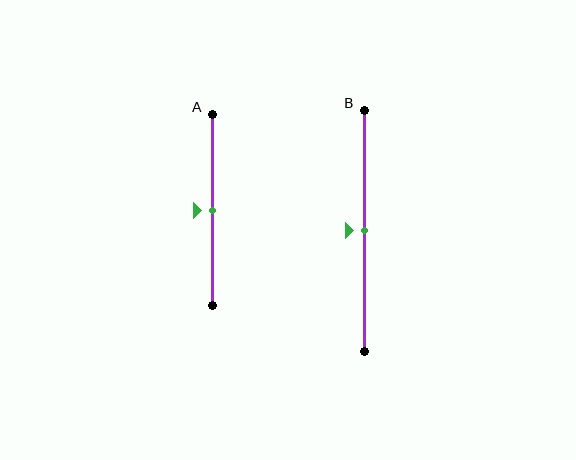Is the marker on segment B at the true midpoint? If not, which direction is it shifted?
Yes, the marker on segment B is at the true midpoint.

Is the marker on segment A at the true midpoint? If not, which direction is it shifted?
Yes, the marker on segment A is at the true midpoint.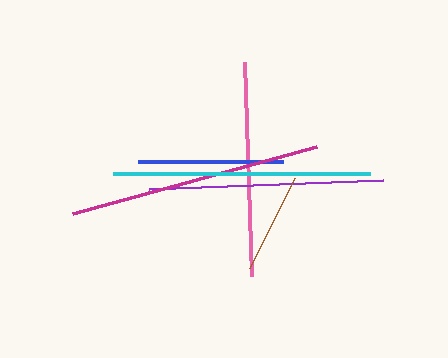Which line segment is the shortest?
The brown line is the shortest at approximately 101 pixels.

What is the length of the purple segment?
The purple segment is approximately 234 pixels long.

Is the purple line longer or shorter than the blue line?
The purple line is longer than the blue line.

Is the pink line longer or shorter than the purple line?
The purple line is longer than the pink line.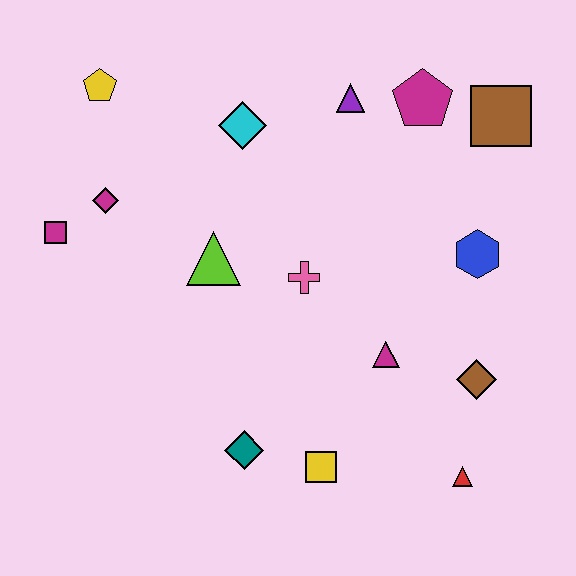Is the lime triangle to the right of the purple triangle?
No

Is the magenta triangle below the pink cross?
Yes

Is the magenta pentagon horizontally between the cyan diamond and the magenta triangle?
No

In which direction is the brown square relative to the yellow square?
The brown square is above the yellow square.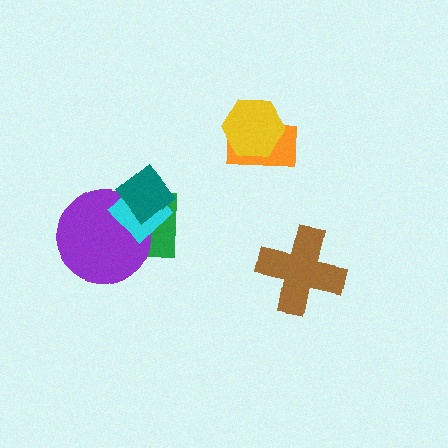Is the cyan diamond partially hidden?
Yes, it is partially covered by another shape.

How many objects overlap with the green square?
3 objects overlap with the green square.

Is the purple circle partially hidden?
Yes, it is partially covered by another shape.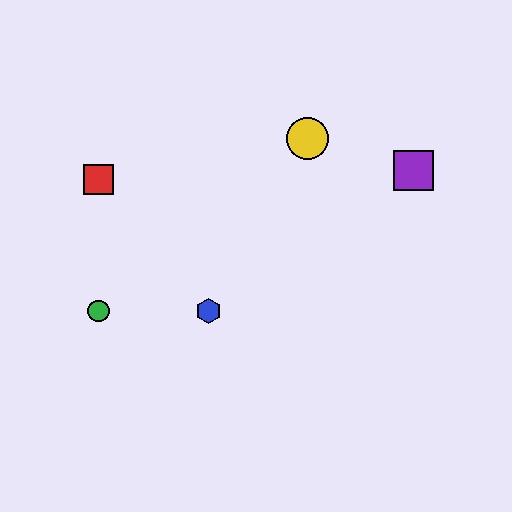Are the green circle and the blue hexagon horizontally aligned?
Yes, both are at y≈311.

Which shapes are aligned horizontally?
The blue hexagon, the green circle are aligned horizontally.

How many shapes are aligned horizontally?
2 shapes (the blue hexagon, the green circle) are aligned horizontally.